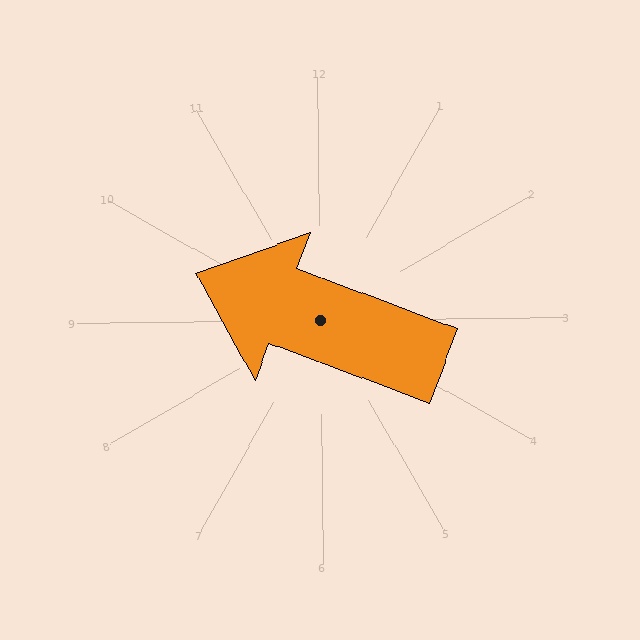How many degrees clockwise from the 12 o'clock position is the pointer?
Approximately 291 degrees.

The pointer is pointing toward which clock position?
Roughly 10 o'clock.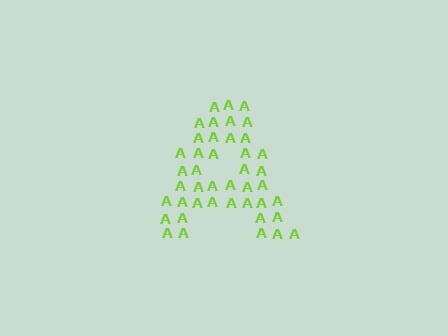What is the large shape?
The large shape is the letter A.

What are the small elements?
The small elements are letter A's.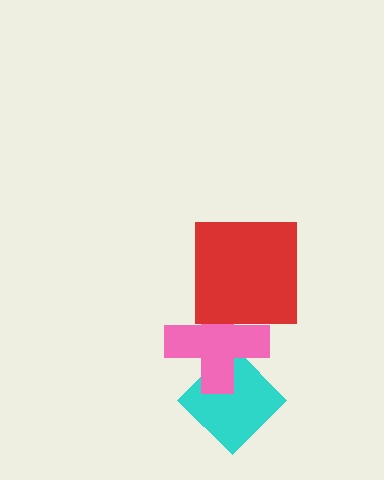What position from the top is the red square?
The red square is 1st from the top.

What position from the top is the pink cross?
The pink cross is 2nd from the top.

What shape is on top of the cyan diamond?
The pink cross is on top of the cyan diamond.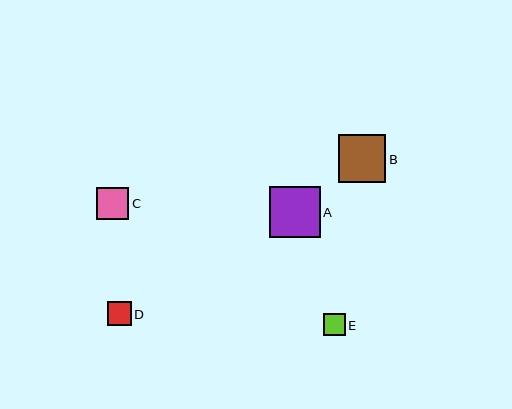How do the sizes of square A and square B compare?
Square A and square B are approximately the same size.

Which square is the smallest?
Square E is the smallest with a size of approximately 22 pixels.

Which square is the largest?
Square A is the largest with a size of approximately 51 pixels.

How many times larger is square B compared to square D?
Square B is approximately 2.0 times the size of square D.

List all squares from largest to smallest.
From largest to smallest: A, B, C, D, E.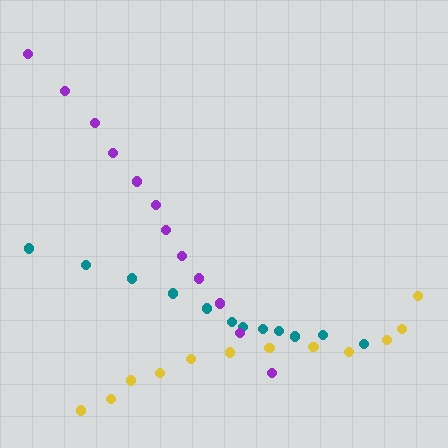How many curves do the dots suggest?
There are 3 distinct paths.